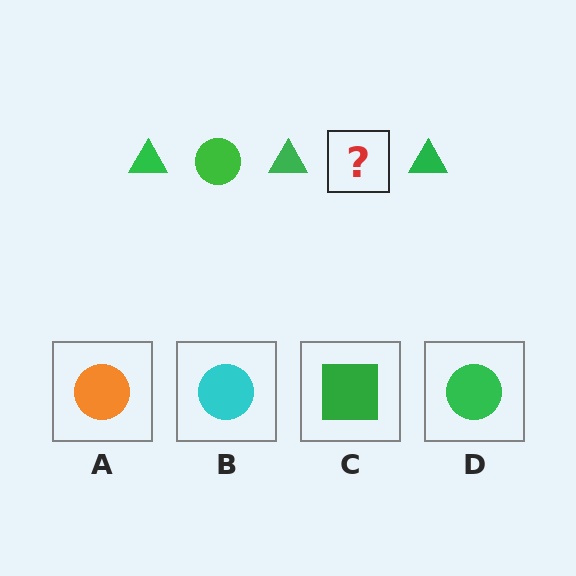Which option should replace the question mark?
Option D.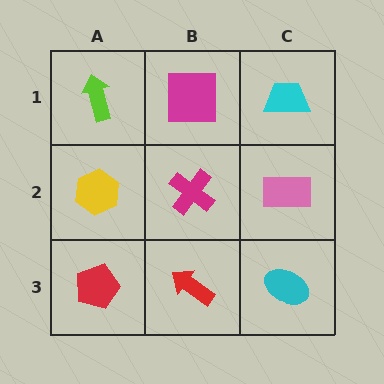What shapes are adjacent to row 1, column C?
A pink rectangle (row 2, column C), a magenta square (row 1, column B).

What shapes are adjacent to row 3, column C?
A pink rectangle (row 2, column C), a red arrow (row 3, column B).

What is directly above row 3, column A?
A yellow hexagon.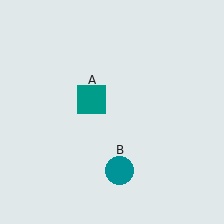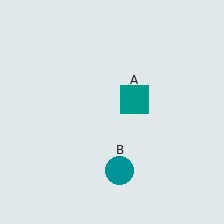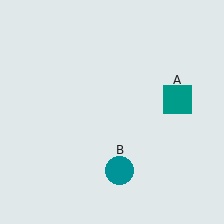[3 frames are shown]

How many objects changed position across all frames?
1 object changed position: teal square (object A).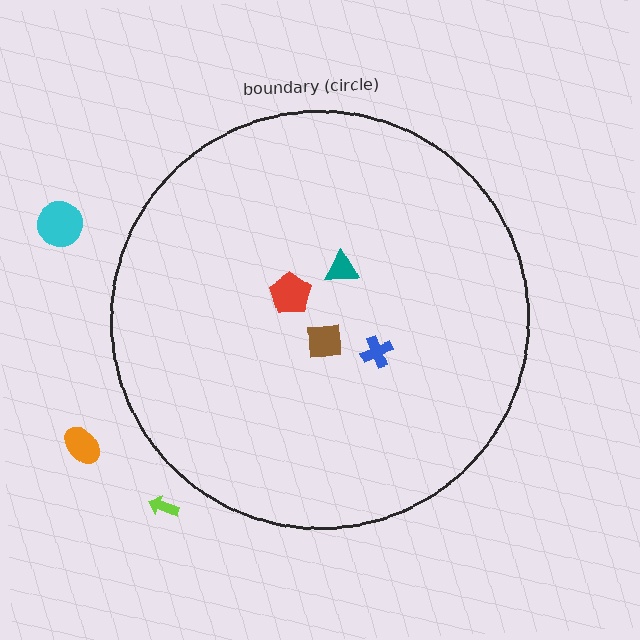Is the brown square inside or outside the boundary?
Inside.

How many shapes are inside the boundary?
4 inside, 3 outside.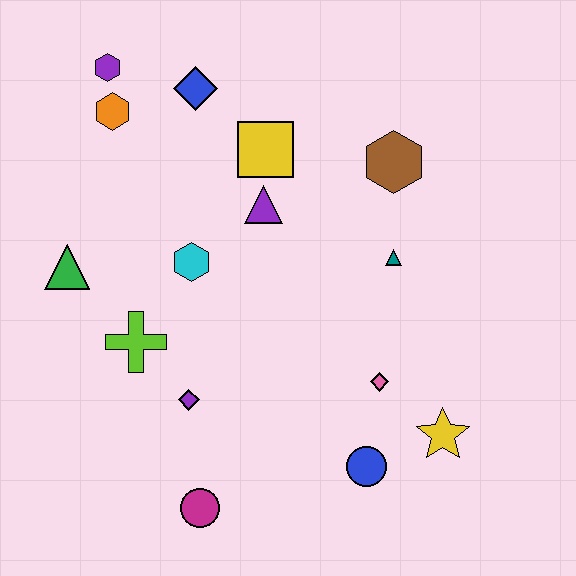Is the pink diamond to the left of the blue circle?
No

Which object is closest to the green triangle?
The lime cross is closest to the green triangle.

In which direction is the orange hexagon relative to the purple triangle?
The orange hexagon is to the left of the purple triangle.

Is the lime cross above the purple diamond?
Yes